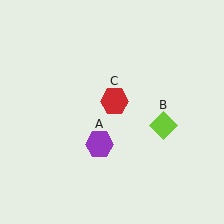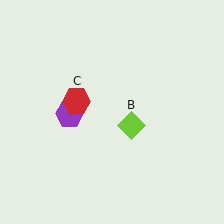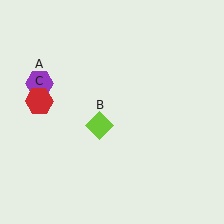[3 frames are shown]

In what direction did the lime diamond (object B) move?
The lime diamond (object B) moved left.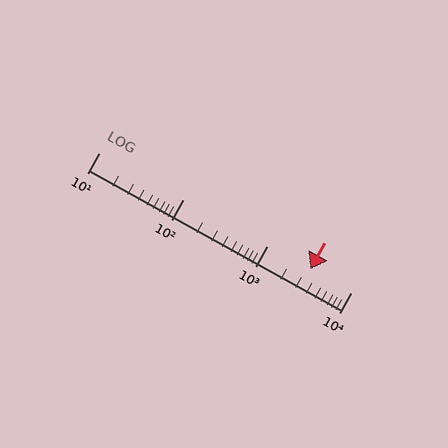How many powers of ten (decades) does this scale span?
The scale spans 3 decades, from 10 to 10000.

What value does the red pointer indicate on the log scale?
The pointer indicates approximately 3300.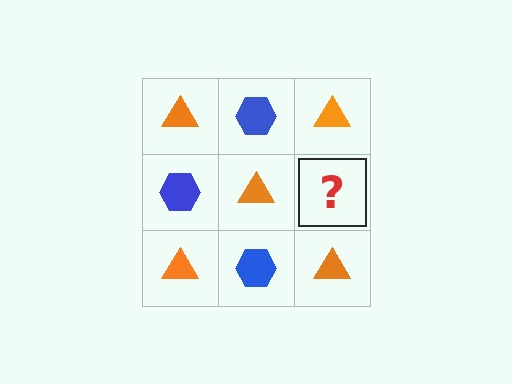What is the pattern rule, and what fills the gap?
The rule is that it alternates orange triangle and blue hexagon in a checkerboard pattern. The gap should be filled with a blue hexagon.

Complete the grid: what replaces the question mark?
The question mark should be replaced with a blue hexagon.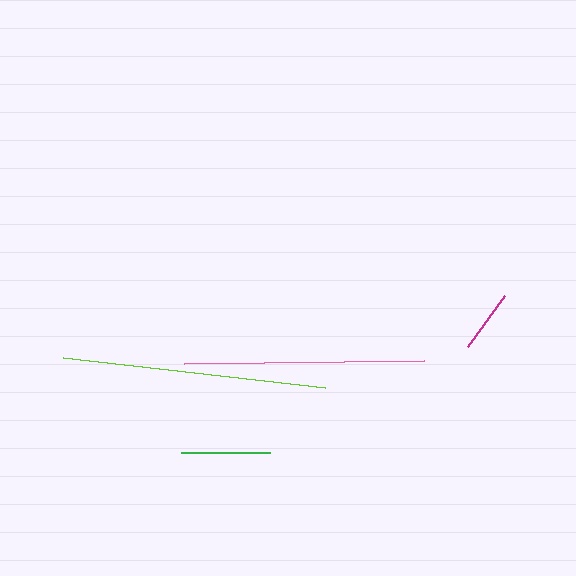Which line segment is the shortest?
The magenta line is the shortest at approximately 64 pixels.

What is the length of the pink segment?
The pink segment is approximately 240 pixels long.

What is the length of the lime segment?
The lime segment is approximately 264 pixels long.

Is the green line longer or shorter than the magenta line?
The green line is longer than the magenta line.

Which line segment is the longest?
The lime line is the longest at approximately 264 pixels.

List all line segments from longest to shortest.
From longest to shortest: lime, pink, green, magenta.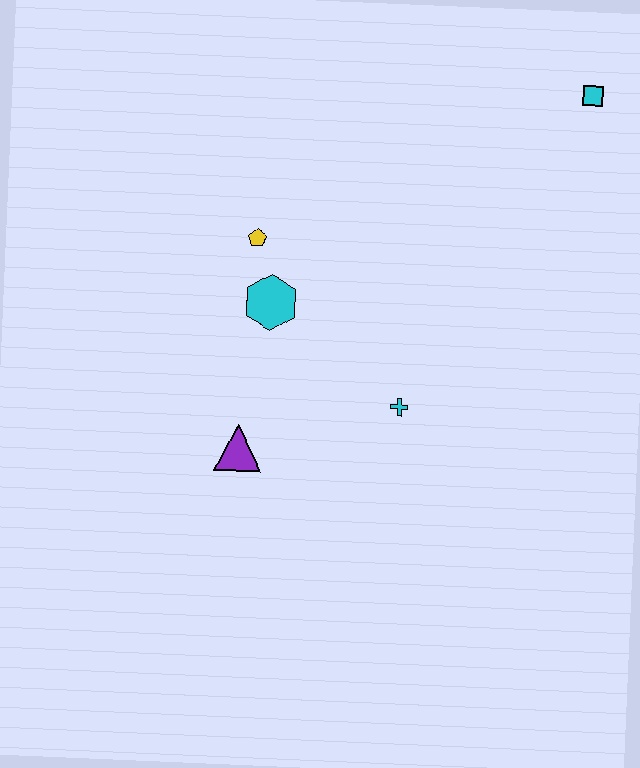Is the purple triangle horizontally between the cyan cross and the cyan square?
No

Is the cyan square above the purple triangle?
Yes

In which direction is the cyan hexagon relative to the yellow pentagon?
The cyan hexagon is below the yellow pentagon.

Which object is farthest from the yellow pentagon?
The cyan square is farthest from the yellow pentagon.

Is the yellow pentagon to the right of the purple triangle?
Yes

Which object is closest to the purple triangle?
The cyan hexagon is closest to the purple triangle.